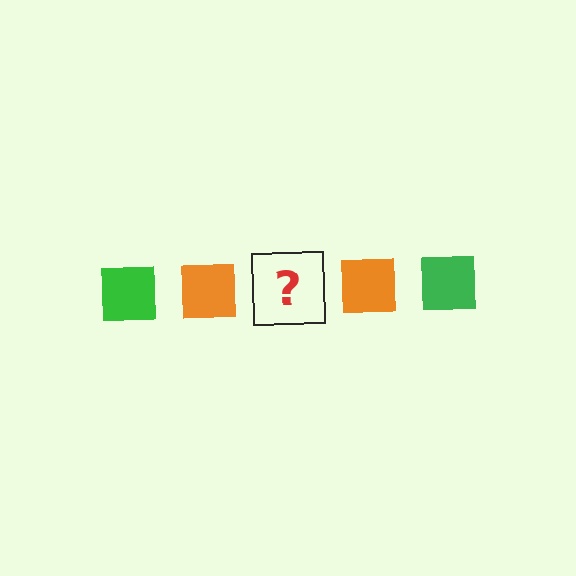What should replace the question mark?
The question mark should be replaced with a green square.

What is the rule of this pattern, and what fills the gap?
The rule is that the pattern cycles through green, orange squares. The gap should be filled with a green square.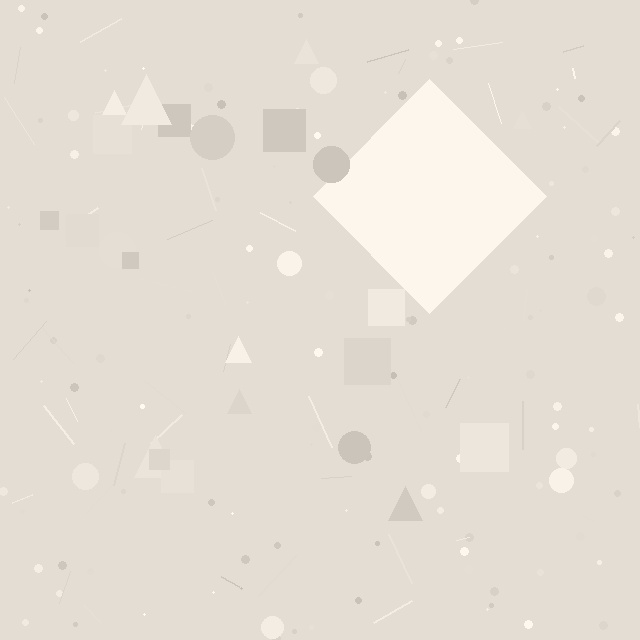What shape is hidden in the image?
A diamond is hidden in the image.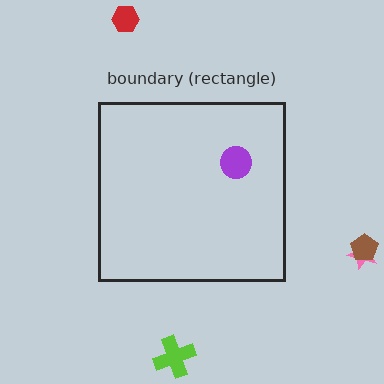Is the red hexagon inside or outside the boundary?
Outside.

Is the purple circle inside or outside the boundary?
Inside.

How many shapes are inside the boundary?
1 inside, 4 outside.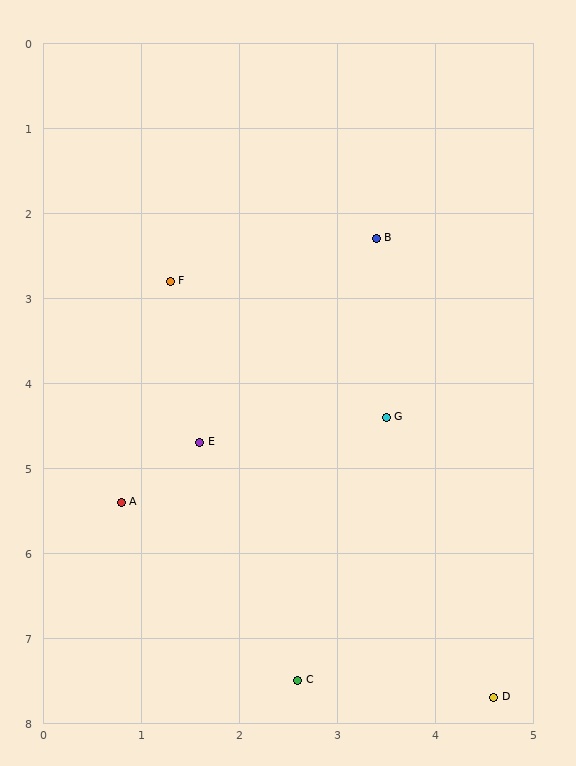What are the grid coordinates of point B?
Point B is at approximately (3.4, 2.3).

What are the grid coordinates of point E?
Point E is at approximately (1.6, 4.7).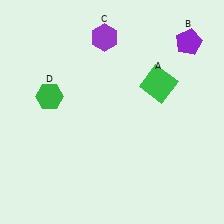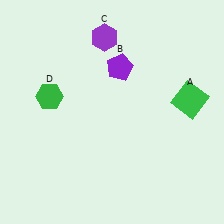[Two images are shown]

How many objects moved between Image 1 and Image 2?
2 objects moved between the two images.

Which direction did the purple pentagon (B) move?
The purple pentagon (B) moved left.